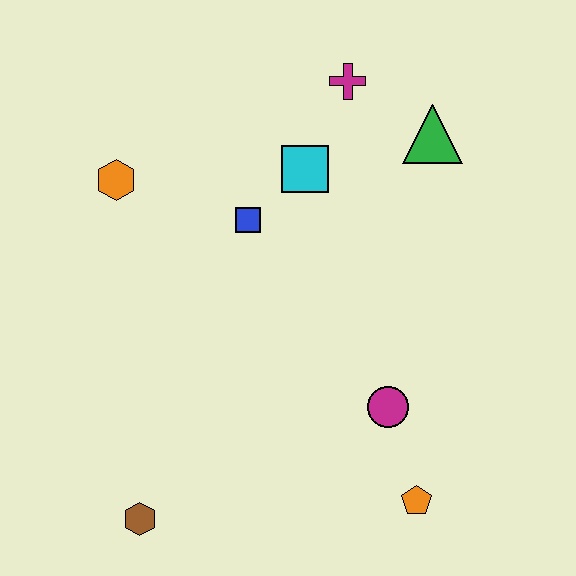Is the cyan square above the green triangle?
No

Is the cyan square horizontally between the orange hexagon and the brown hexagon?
No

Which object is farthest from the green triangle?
The brown hexagon is farthest from the green triangle.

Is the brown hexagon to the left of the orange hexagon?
No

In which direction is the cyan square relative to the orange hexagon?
The cyan square is to the right of the orange hexagon.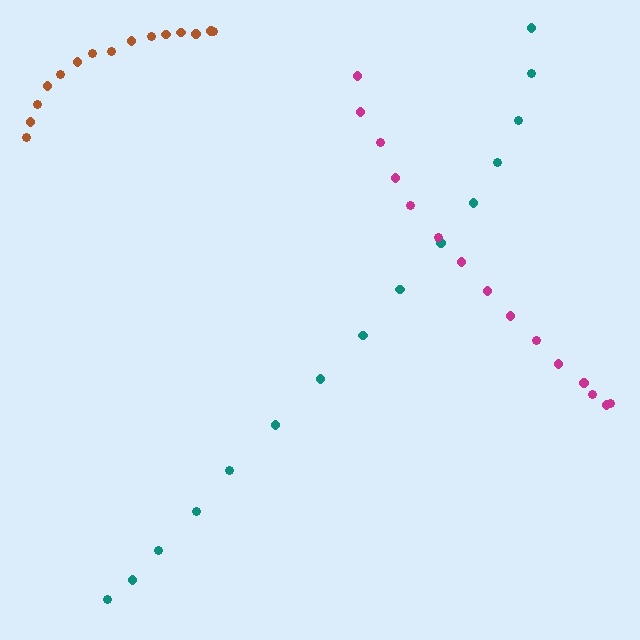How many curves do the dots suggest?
There are 3 distinct paths.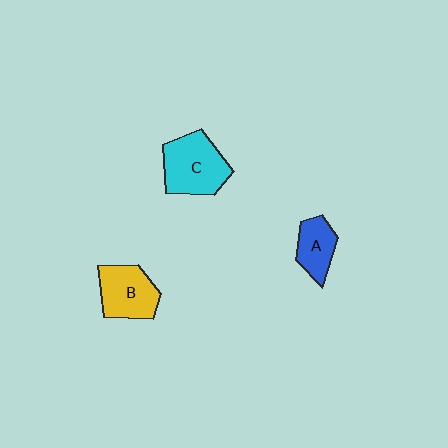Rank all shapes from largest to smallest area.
From largest to smallest: C (cyan), B (yellow), A (blue).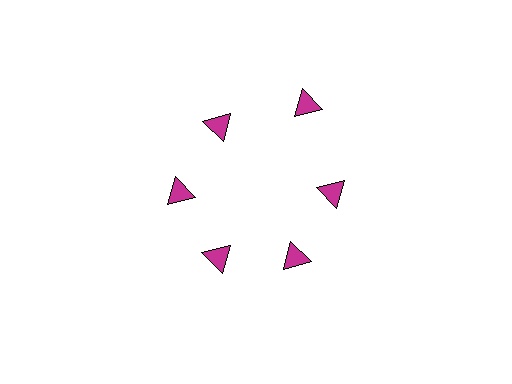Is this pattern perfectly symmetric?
No. The 6 magenta triangles are arranged in a ring, but one element near the 1 o'clock position is pushed outward from the center, breaking the 6-fold rotational symmetry.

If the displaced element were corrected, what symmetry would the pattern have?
It would have 6-fold rotational symmetry — the pattern would map onto itself every 60 degrees.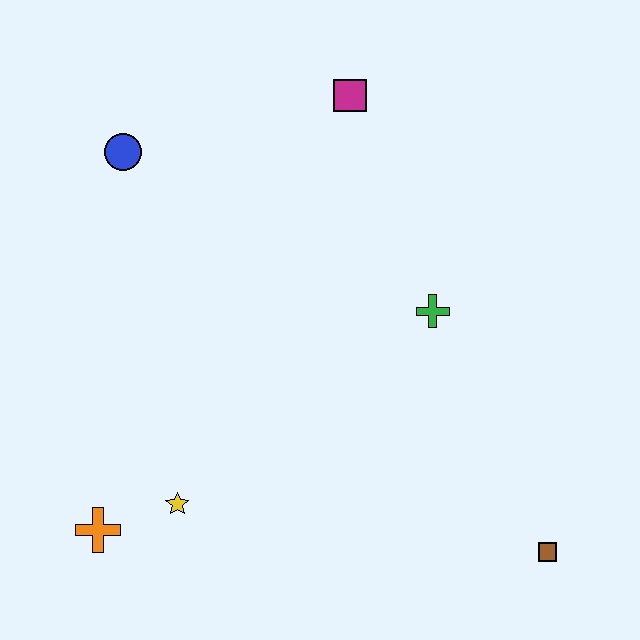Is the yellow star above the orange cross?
Yes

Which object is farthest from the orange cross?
The magenta square is farthest from the orange cross.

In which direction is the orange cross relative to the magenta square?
The orange cross is below the magenta square.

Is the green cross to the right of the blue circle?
Yes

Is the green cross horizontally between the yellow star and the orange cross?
No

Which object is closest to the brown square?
The green cross is closest to the brown square.